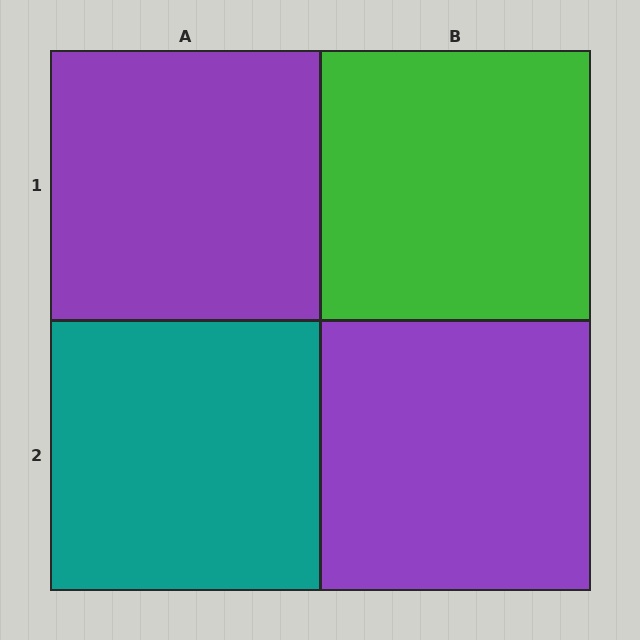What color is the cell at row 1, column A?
Purple.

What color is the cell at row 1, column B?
Green.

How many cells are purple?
2 cells are purple.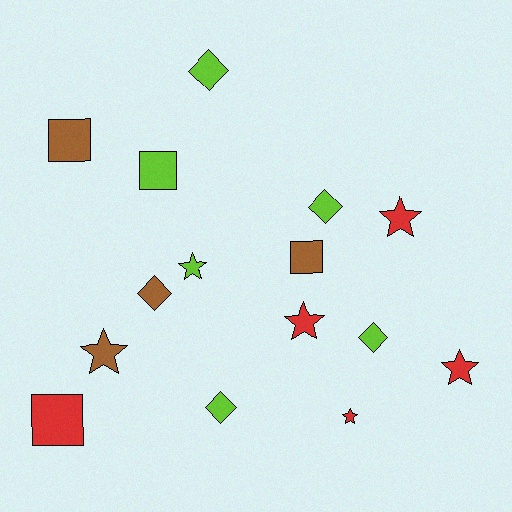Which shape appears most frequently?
Star, with 6 objects.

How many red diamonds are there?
There are no red diamonds.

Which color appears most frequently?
Lime, with 6 objects.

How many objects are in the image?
There are 15 objects.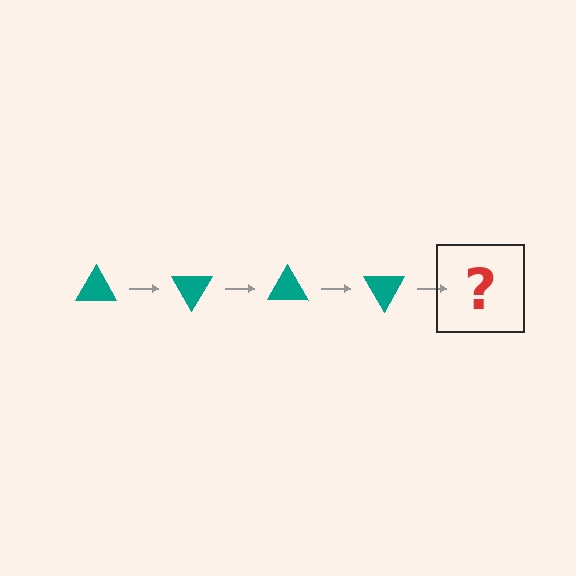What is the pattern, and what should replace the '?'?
The pattern is that the triangle rotates 60 degrees each step. The '?' should be a teal triangle rotated 240 degrees.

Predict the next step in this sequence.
The next step is a teal triangle rotated 240 degrees.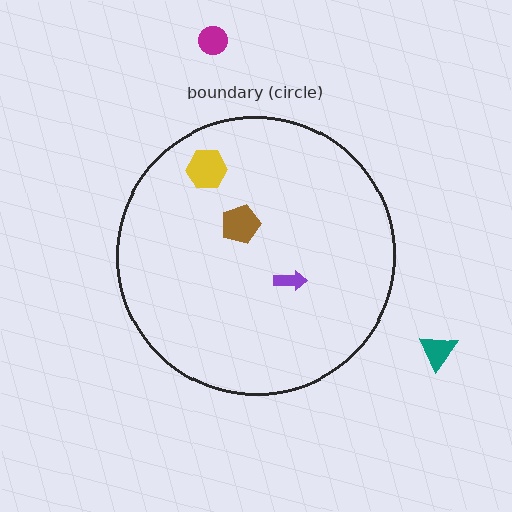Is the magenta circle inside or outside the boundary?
Outside.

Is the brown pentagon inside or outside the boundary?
Inside.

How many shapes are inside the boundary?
3 inside, 2 outside.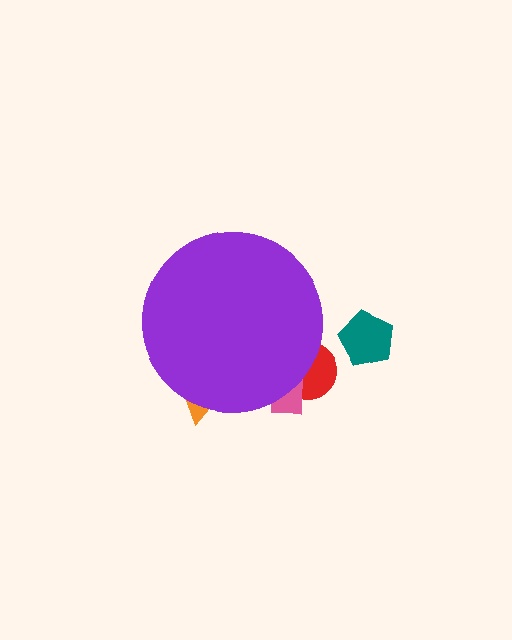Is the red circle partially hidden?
Yes, the red circle is partially hidden behind the purple circle.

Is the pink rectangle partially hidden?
Yes, the pink rectangle is partially hidden behind the purple circle.